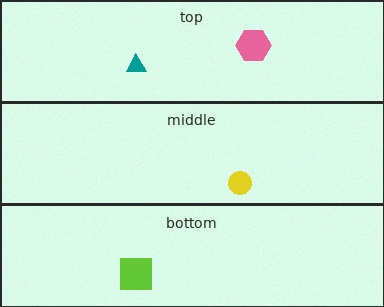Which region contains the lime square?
The bottom region.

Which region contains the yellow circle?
The middle region.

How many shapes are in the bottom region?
1.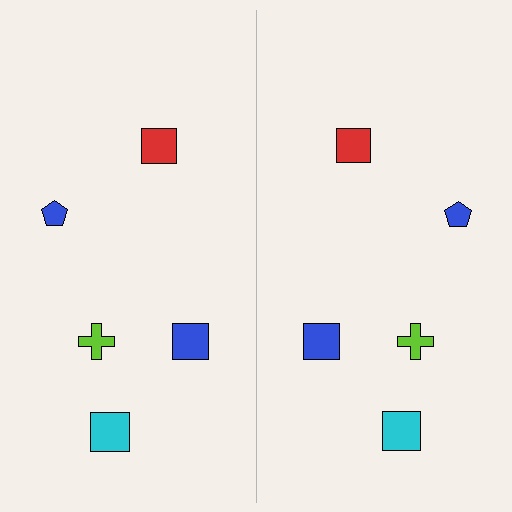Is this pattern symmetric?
Yes, this pattern has bilateral (reflection) symmetry.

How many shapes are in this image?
There are 10 shapes in this image.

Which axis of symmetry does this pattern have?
The pattern has a vertical axis of symmetry running through the center of the image.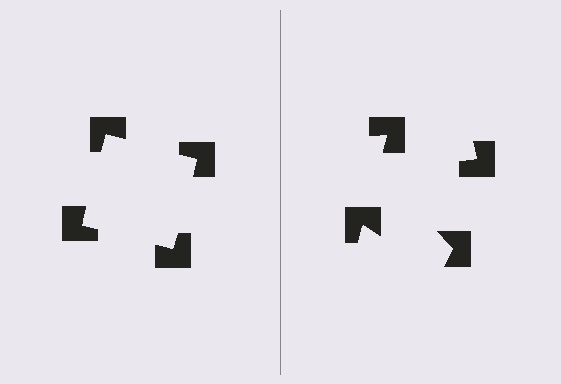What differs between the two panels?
The notched squares are positioned identically on both sides; only the wedge orientations differ. On the left they align to a square; on the right they are misaligned.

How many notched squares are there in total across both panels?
8 — 4 on each side.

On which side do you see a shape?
An illusory square appears on the left side. On the right side the wedge cuts are rotated, so no coherent shape forms.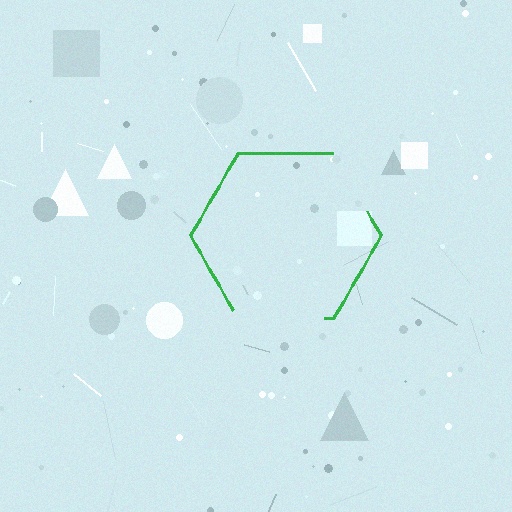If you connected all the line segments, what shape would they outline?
They would outline a hexagon.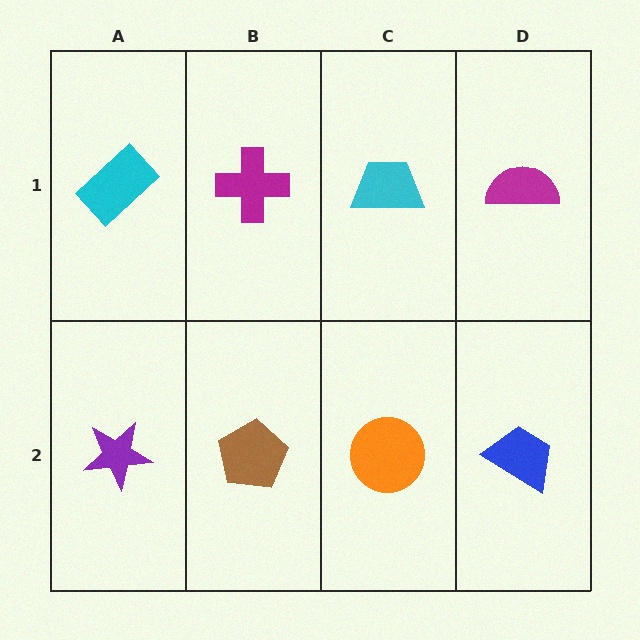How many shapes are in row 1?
4 shapes.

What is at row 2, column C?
An orange circle.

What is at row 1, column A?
A cyan rectangle.